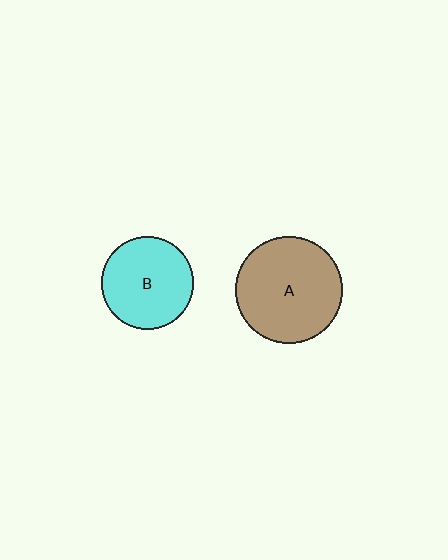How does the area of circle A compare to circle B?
Approximately 1.3 times.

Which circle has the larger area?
Circle A (brown).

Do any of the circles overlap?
No, none of the circles overlap.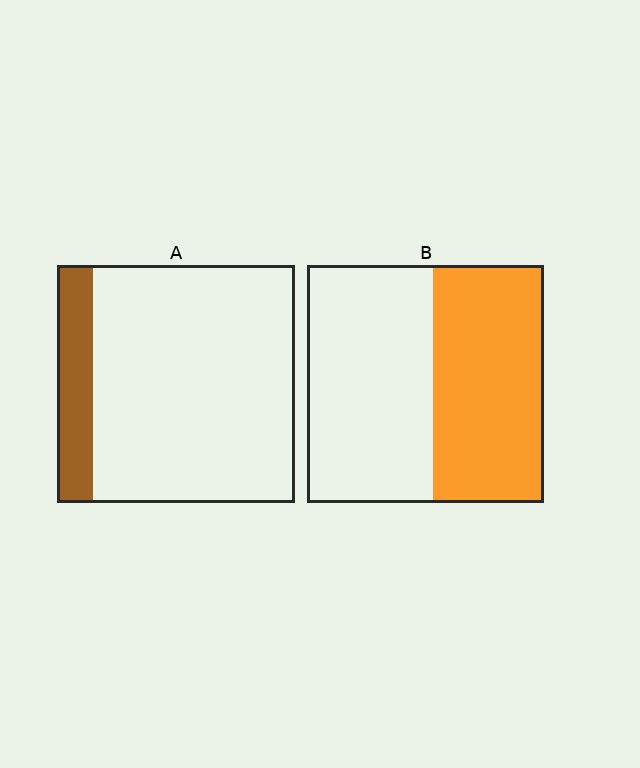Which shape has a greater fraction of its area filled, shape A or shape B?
Shape B.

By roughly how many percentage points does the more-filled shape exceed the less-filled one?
By roughly 30 percentage points (B over A).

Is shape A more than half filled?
No.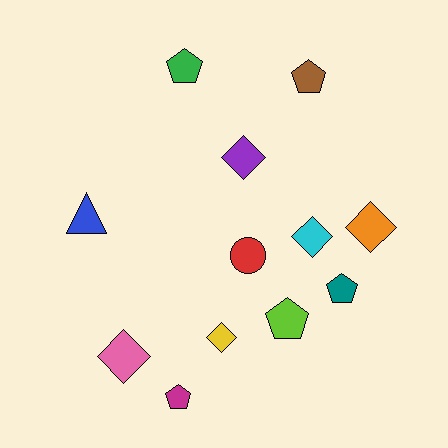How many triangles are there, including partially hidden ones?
There is 1 triangle.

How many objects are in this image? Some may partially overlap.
There are 12 objects.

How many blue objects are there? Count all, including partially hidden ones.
There is 1 blue object.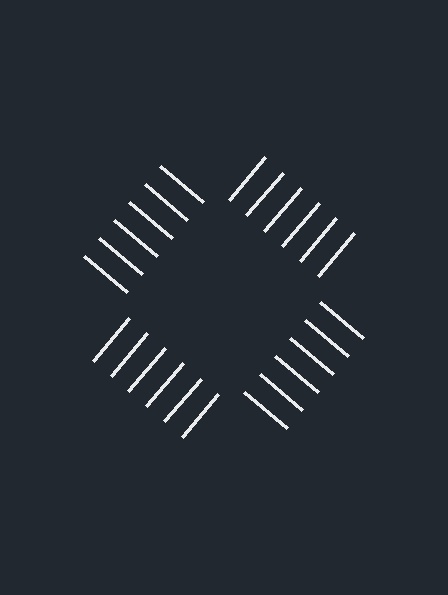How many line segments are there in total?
24 — 6 along each of the 4 edges.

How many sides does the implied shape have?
4 sides — the line-ends trace a square.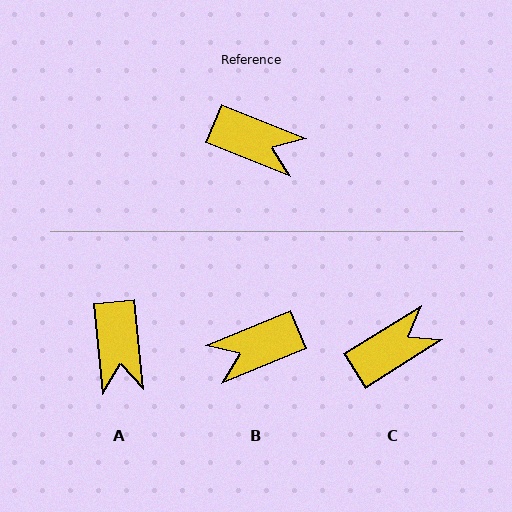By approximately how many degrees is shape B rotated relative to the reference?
Approximately 135 degrees clockwise.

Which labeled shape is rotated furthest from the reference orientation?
B, about 135 degrees away.